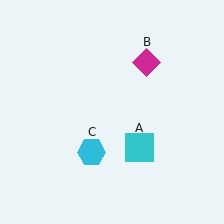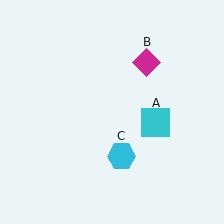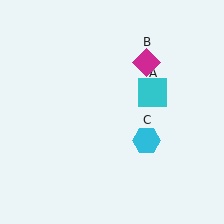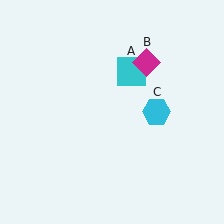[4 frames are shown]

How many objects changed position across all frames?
2 objects changed position: cyan square (object A), cyan hexagon (object C).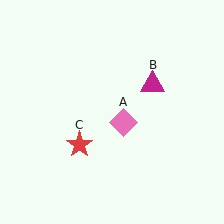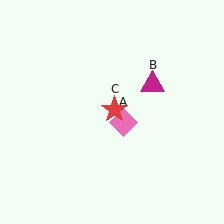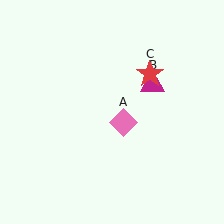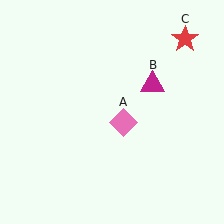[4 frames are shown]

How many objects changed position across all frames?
1 object changed position: red star (object C).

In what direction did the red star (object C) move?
The red star (object C) moved up and to the right.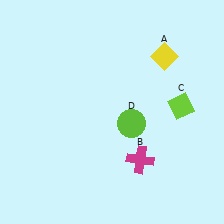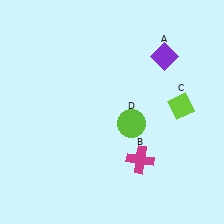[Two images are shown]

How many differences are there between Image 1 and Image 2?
There is 1 difference between the two images.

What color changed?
The diamond (A) changed from yellow in Image 1 to purple in Image 2.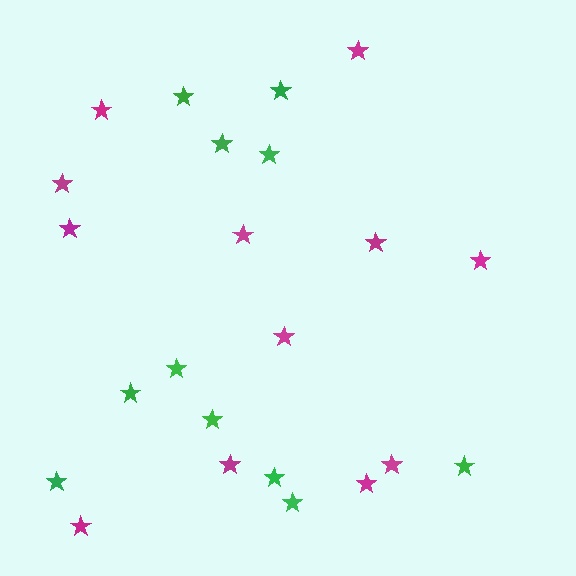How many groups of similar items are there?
There are 2 groups: one group of magenta stars (12) and one group of green stars (11).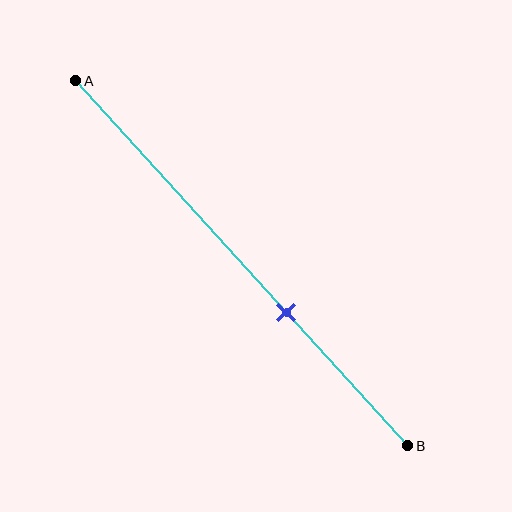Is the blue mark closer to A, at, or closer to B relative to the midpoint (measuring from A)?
The blue mark is closer to point B than the midpoint of segment AB.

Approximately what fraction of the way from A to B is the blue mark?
The blue mark is approximately 65% of the way from A to B.